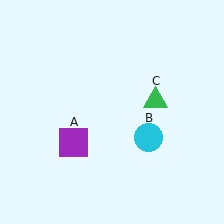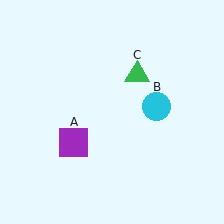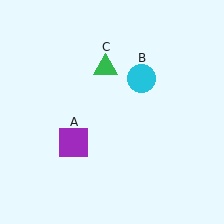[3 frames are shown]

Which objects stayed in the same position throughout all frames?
Purple square (object A) remained stationary.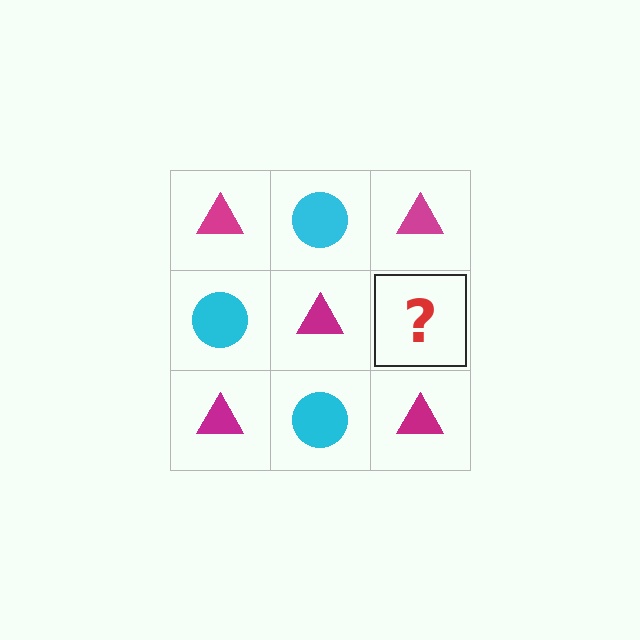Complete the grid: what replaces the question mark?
The question mark should be replaced with a cyan circle.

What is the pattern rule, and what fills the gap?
The rule is that it alternates magenta triangle and cyan circle in a checkerboard pattern. The gap should be filled with a cyan circle.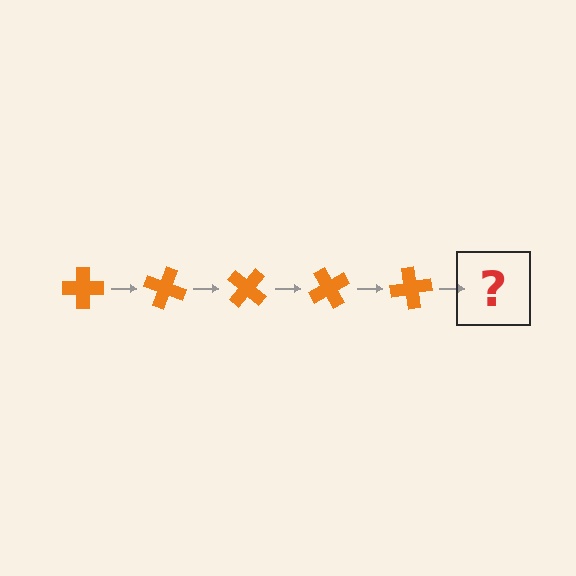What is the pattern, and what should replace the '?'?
The pattern is that the cross rotates 20 degrees each step. The '?' should be an orange cross rotated 100 degrees.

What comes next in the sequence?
The next element should be an orange cross rotated 100 degrees.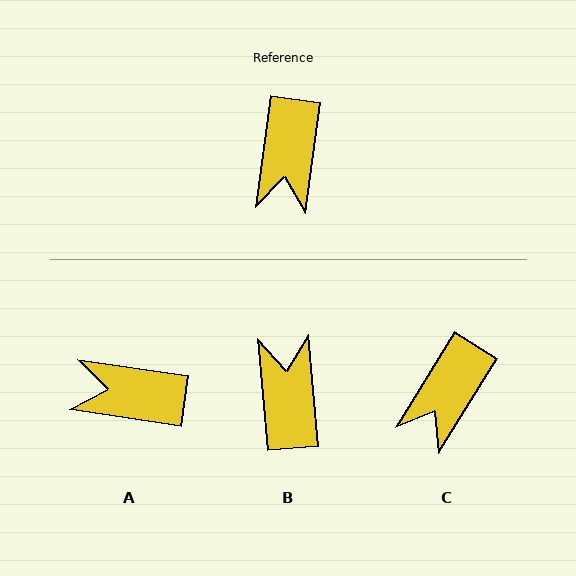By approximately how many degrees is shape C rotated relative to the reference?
Approximately 24 degrees clockwise.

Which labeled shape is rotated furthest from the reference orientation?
B, about 167 degrees away.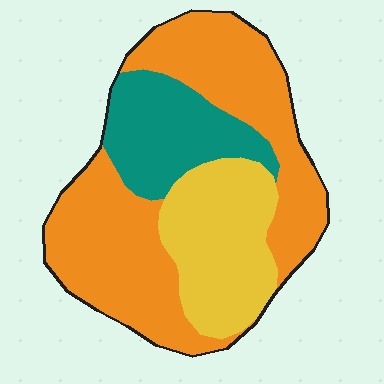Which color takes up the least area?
Teal, at roughly 20%.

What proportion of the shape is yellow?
Yellow takes up between a quarter and a half of the shape.